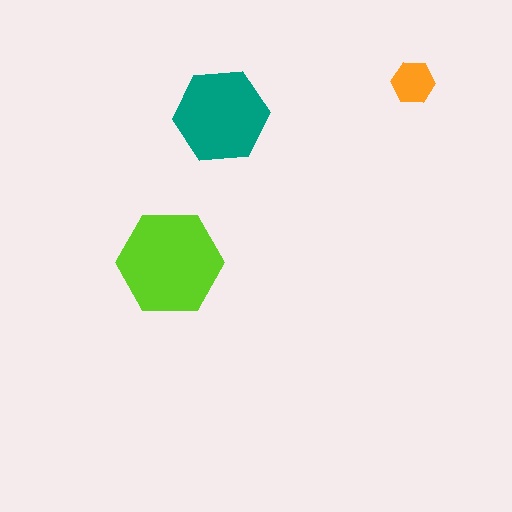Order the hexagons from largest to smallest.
the lime one, the teal one, the orange one.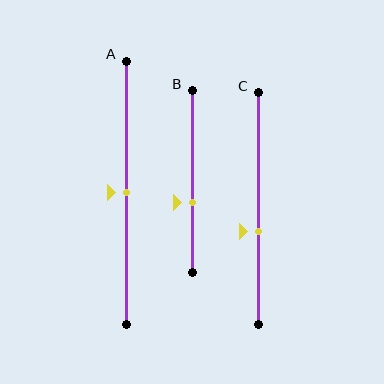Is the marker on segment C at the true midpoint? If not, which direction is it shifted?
No, the marker on segment C is shifted downward by about 10% of the segment length.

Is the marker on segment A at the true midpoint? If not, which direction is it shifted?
Yes, the marker on segment A is at the true midpoint.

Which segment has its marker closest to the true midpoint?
Segment A has its marker closest to the true midpoint.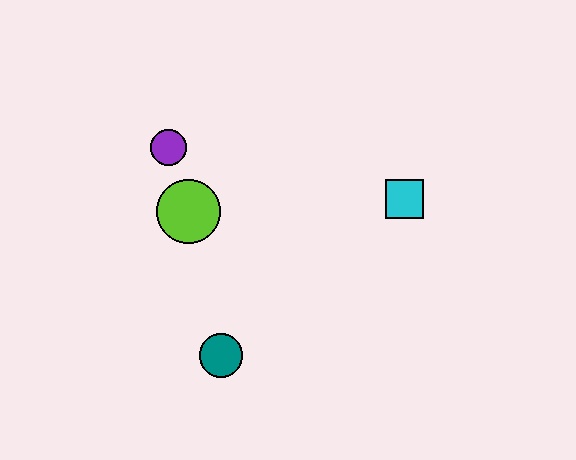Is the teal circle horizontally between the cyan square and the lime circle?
Yes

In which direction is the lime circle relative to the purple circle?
The lime circle is below the purple circle.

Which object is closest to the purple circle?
The lime circle is closest to the purple circle.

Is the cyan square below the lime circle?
No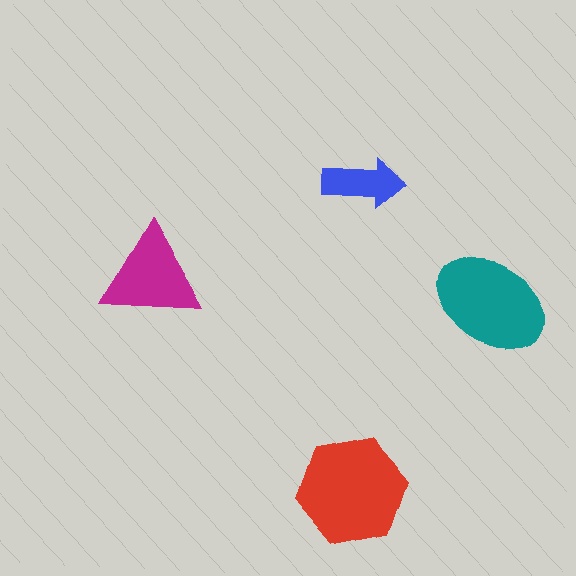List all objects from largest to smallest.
The red hexagon, the teal ellipse, the magenta triangle, the blue arrow.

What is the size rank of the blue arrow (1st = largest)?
4th.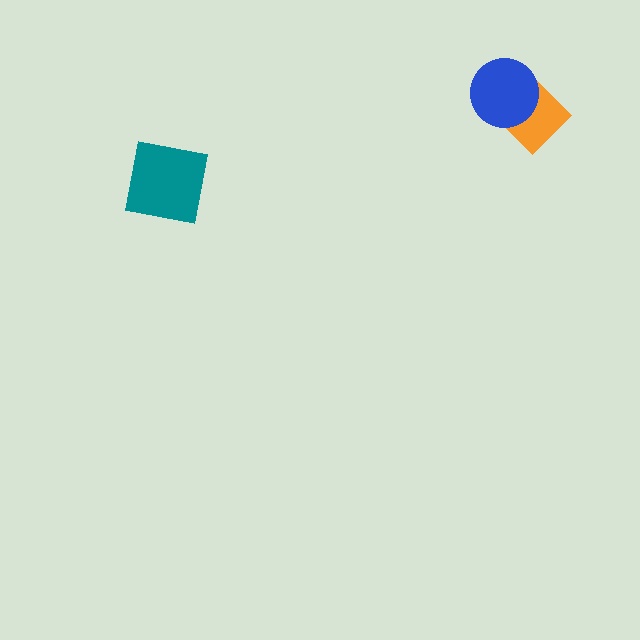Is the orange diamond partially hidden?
Yes, it is partially covered by another shape.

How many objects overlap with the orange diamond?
1 object overlaps with the orange diamond.